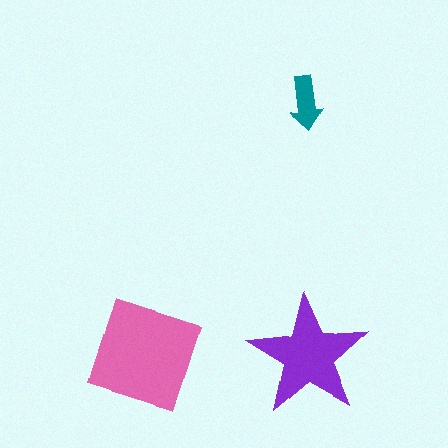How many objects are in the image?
There are 3 objects in the image.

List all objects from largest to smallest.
The pink square, the purple star, the teal arrow.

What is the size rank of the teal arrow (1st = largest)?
3rd.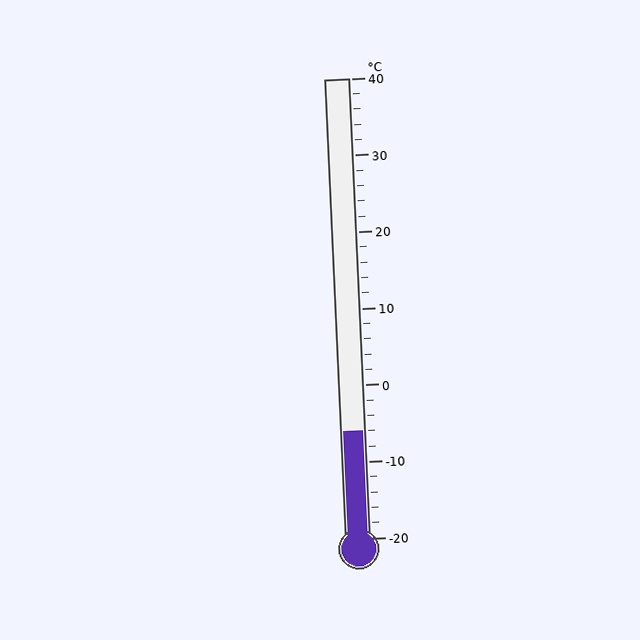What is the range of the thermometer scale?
The thermometer scale ranges from -20°C to 40°C.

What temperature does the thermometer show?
The thermometer shows approximately -6°C.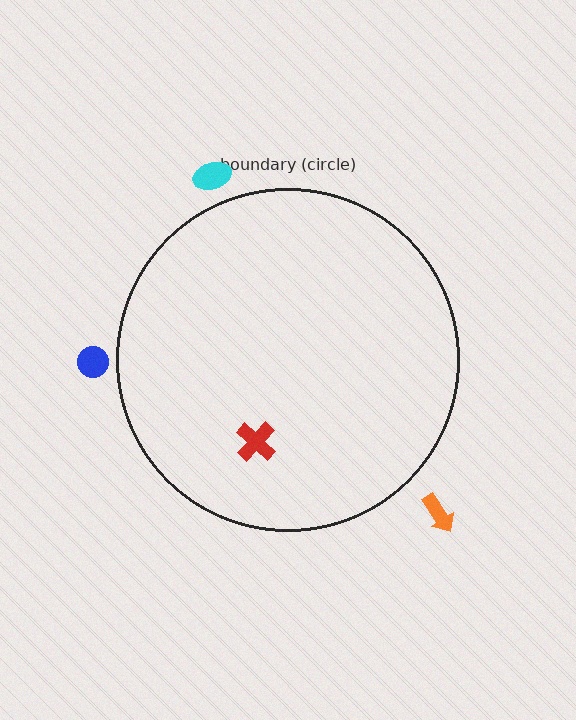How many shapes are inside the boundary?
1 inside, 3 outside.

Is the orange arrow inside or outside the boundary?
Outside.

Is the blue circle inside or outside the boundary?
Outside.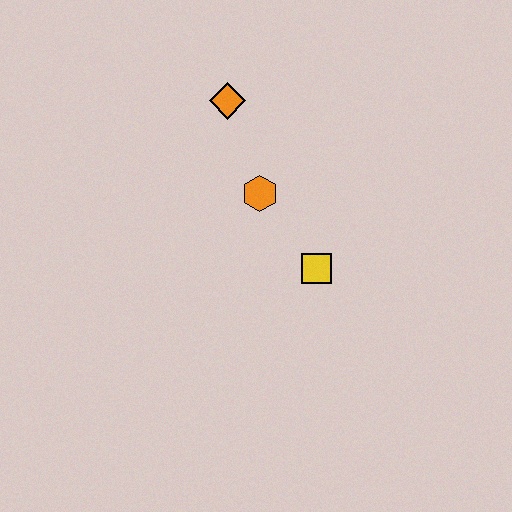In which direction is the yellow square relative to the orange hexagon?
The yellow square is below the orange hexagon.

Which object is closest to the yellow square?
The orange hexagon is closest to the yellow square.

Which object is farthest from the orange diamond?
The yellow square is farthest from the orange diamond.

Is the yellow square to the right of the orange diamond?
Yes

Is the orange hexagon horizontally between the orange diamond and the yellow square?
Yes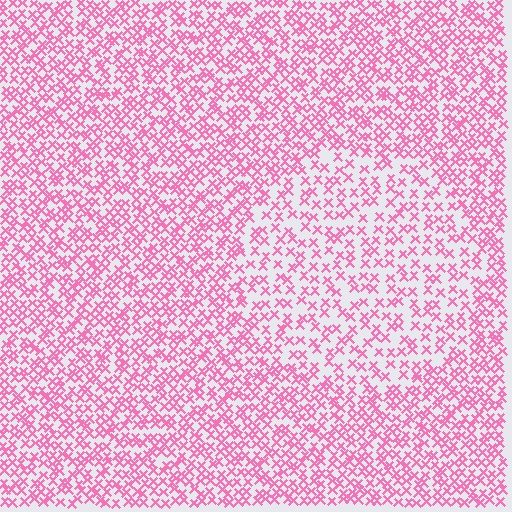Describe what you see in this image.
The image contains small pink elements arranged at two different densities. A circle-shaped region is visible where the elements are less densely packed than the surrounding area.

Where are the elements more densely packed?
The elements are more densely packed outside the circle boundary.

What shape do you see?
I see a circle.